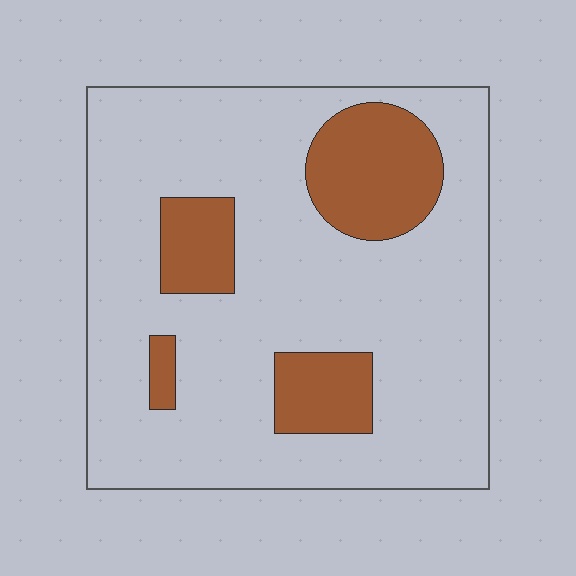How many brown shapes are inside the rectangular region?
4.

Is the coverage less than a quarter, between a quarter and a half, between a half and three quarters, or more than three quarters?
Less than a quarter.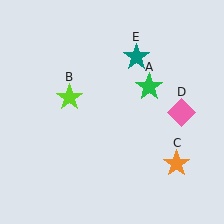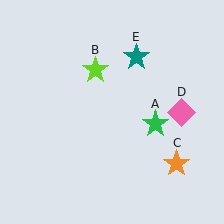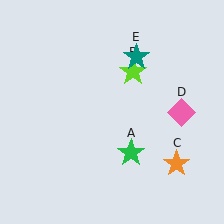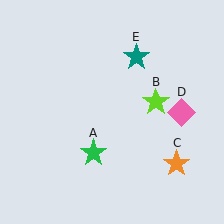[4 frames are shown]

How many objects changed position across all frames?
2 objects changed position: green star (object A), lime star (object B).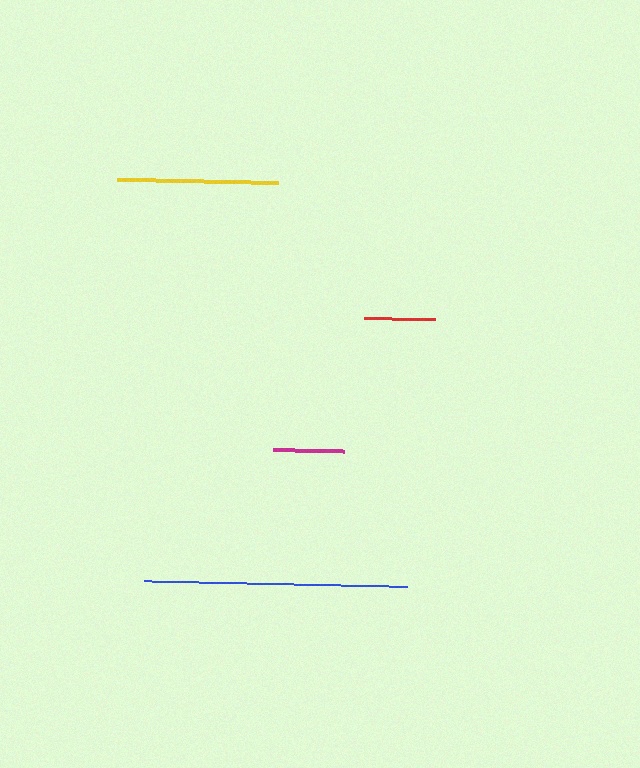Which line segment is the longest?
The blue line is the longest at approximately 263 pixels.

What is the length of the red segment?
The red segment is approximately 71 pixels long.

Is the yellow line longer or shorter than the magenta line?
The yellow line is longer than the magenta line.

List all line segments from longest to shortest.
From longest to shortest: blue, yellow, magenta, red.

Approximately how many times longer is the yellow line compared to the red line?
The yellow line is approximately 2.3 times the length of the red line.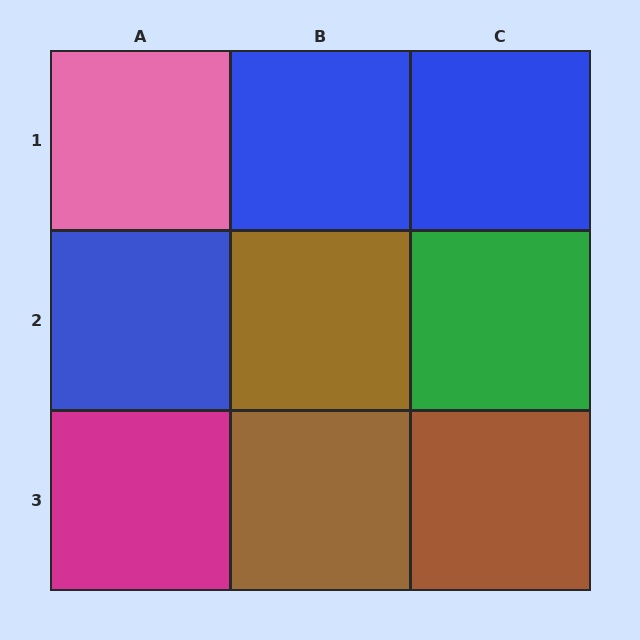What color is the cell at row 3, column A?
Magenta.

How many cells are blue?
3 cells are blue.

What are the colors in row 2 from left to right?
Blue, brown, green.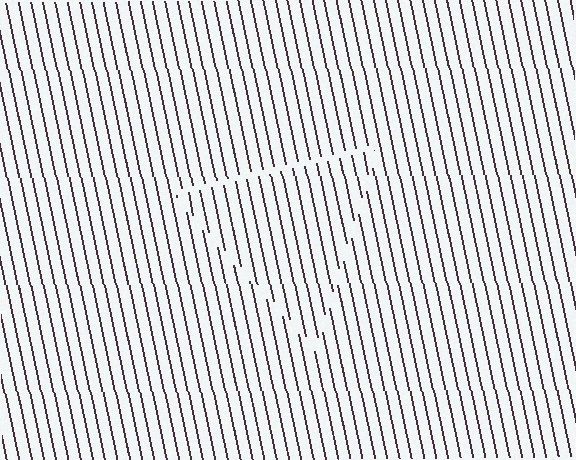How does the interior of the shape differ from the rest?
The interior of the shape contains the same grating, shifted by half a period — the contour is defined by the phase discontinuity where line-ends from the inner and outer gratings abut.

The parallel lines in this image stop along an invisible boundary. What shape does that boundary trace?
An illusory triangle. The interior of the shape contains the same grating, shifted by half a period — the contour is defined by the phase discontinuity where line-ends from the inner and outer gratings abut.